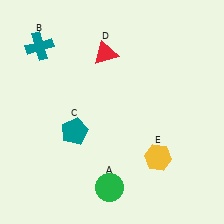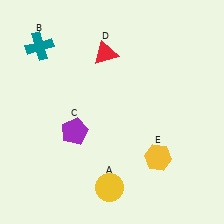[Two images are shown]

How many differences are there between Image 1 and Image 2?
There are 2 differences between the two images.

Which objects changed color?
A changed from green to yellow. C changed from teal to purple.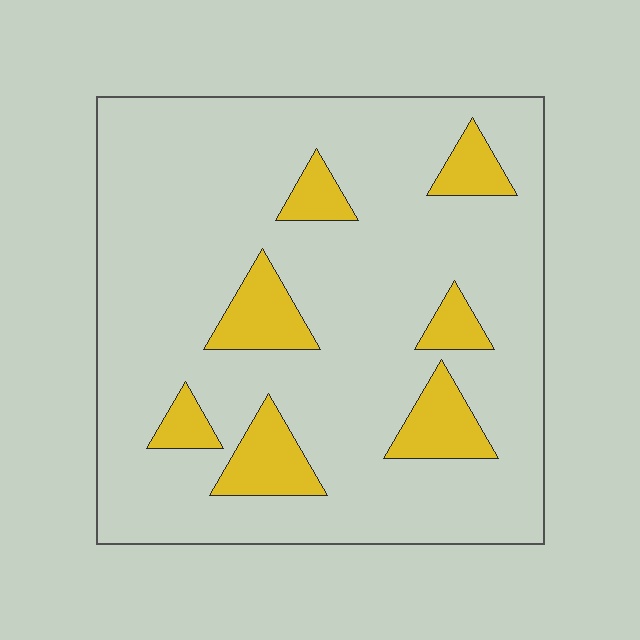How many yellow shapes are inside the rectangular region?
7.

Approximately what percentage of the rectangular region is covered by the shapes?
Approximately 15%.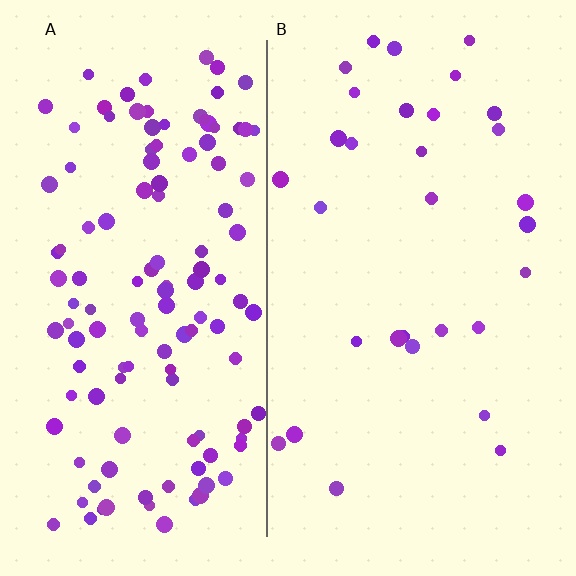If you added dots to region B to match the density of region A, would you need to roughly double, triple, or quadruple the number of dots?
Approximately quadruple.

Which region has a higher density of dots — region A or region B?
A (the left).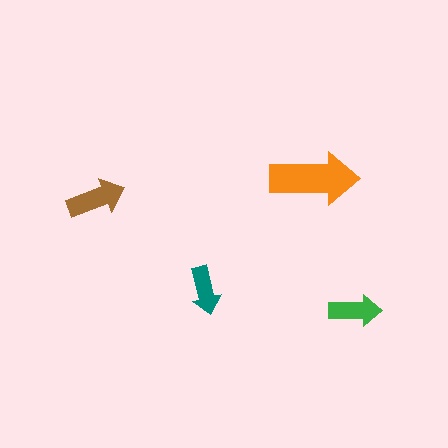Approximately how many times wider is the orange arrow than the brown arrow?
About 1.5 times wider.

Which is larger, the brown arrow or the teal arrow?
The brown one.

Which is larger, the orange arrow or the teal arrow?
The orange one.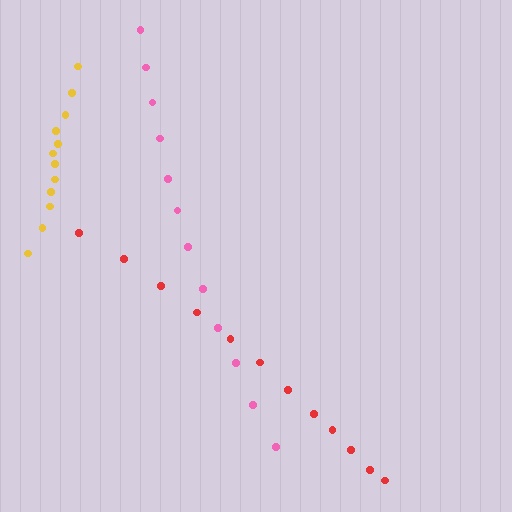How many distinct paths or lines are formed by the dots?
There are 3 distinct paths.